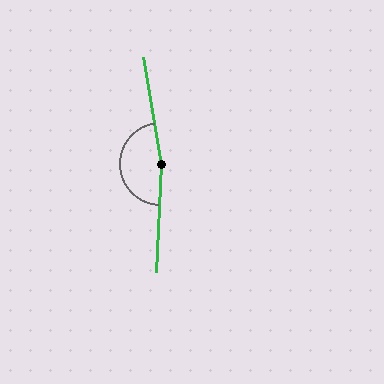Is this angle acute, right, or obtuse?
It is obtuse.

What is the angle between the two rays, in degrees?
Approximately 168 degrees.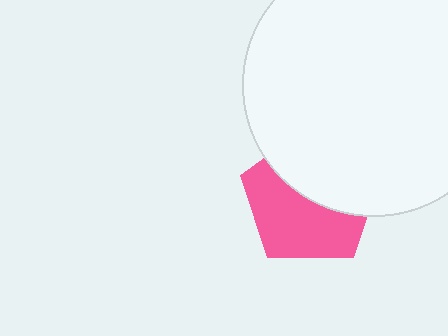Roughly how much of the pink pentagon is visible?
About half of it is visible (roughly 53%).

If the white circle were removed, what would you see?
You would see the complete pink pentagon.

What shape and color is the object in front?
The object in front is a white circle.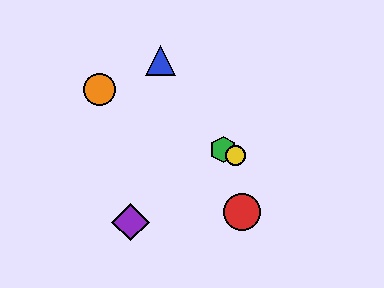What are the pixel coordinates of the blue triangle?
The blue triangle is at (160, 60).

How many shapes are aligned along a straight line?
3 shapes (the green hexagon, the yellow circle, the orange circle) are aligned along a straight line.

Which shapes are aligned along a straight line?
The green hexagon, the yellow circle, the orange circle are aligned along a straight line.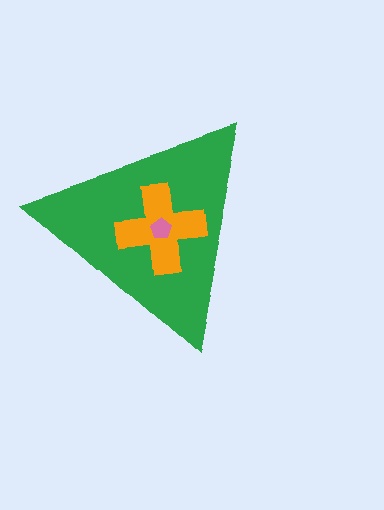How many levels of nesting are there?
3.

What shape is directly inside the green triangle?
The orange cross.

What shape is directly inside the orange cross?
The pink pentagon.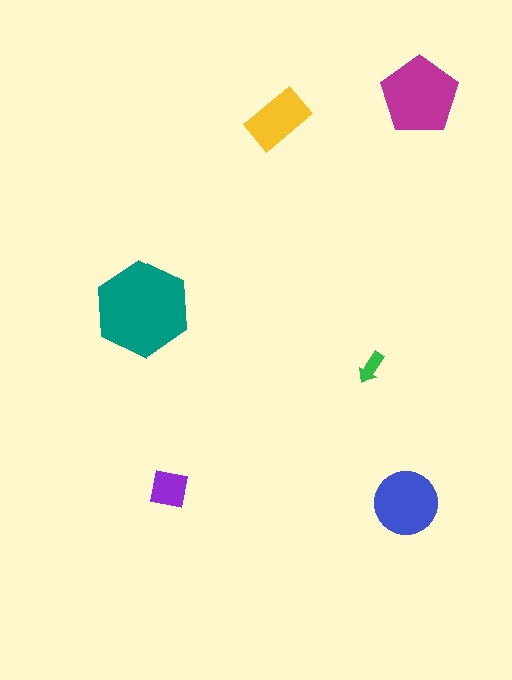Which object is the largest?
The teal hexagon.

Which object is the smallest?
The green arrow.